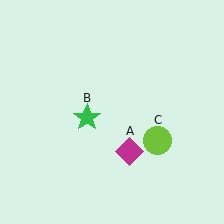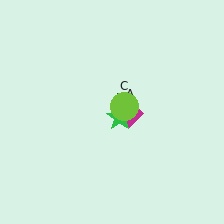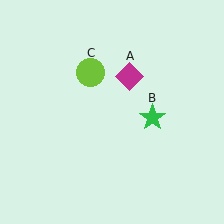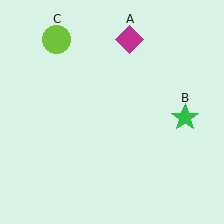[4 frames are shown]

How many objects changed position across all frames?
3 objects changed position: magenta diamond (object A), green star (object B), lime circle (object C).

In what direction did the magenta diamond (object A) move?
The magenta diamond (object A) moved up.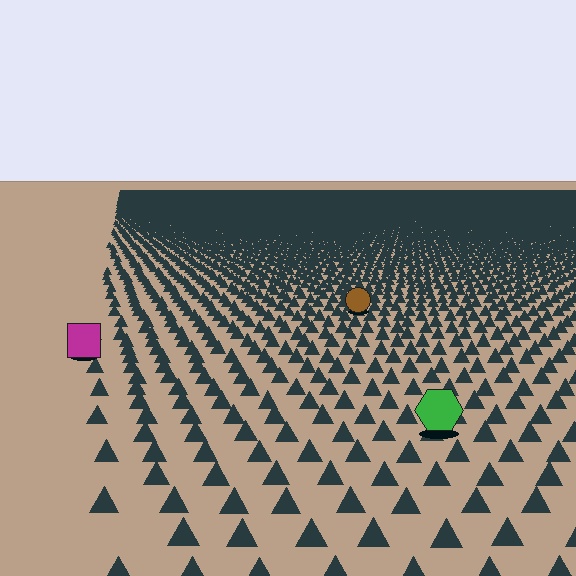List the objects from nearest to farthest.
From nearest to farthest: the green hexagon, the magenta square, the brown circle.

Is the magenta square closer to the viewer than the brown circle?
Yes. The magenta square is closer — you can tell from the texture gradient: the ground texture is coarser near it.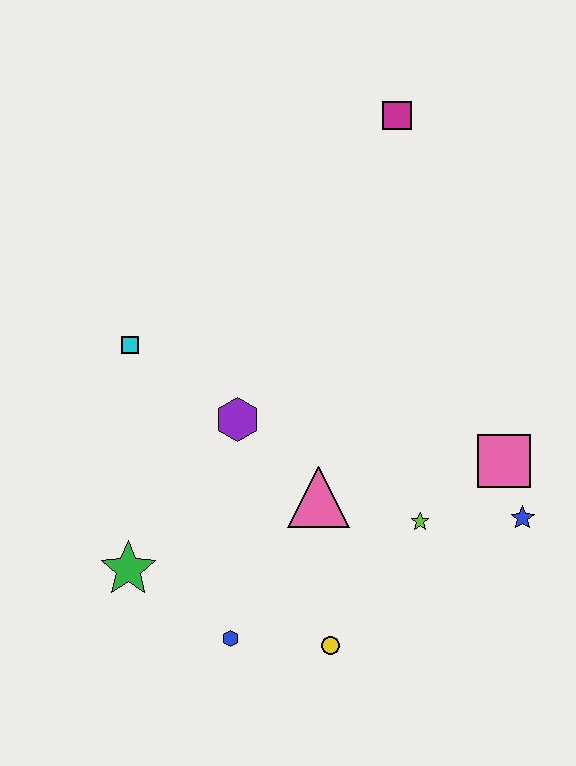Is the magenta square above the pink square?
Yes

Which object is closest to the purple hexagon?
The pink triangle is closest to the purple hexagon.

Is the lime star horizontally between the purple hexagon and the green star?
No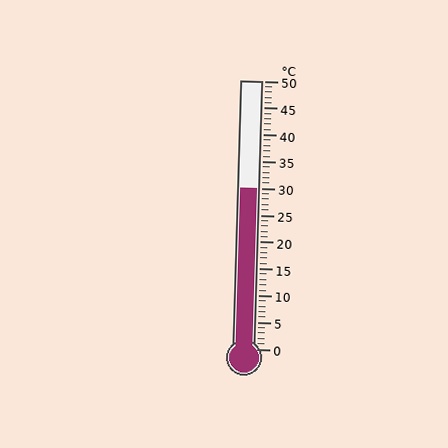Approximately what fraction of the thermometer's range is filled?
The thermometer is filled to approximately 60% of its range.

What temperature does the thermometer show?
The thermometer shows approximately 30°C.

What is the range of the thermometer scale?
The thermometer scale ranges from 0°C to 50°C.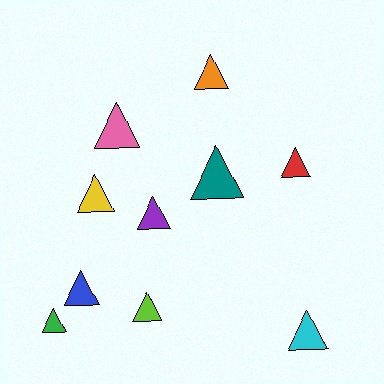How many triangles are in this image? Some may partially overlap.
There are 10 triangles.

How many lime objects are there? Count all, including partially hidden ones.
There is 1 lime object.